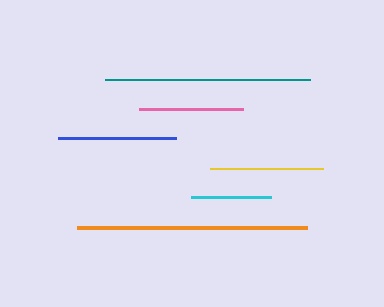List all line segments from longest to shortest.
From longest to shortest: orange, teal, blue, yellow, pink, cyan.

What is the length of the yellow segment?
The yellow segment is approximately 113 pixels long.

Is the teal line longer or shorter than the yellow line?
The teal line is longer than the yellow line.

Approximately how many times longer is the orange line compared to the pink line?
The orange line is approximately 2.2 times the length of the pink line.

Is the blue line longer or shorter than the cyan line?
The blue line is longer than the cyan line.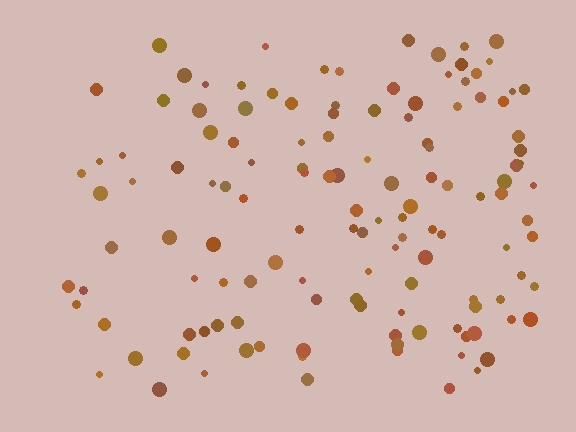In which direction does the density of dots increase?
From left to right, with the right side densest.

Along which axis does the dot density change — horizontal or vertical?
Horizontal.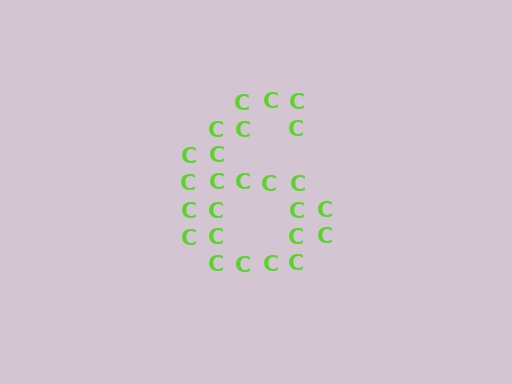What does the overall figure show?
The overall figure shows the digit 6.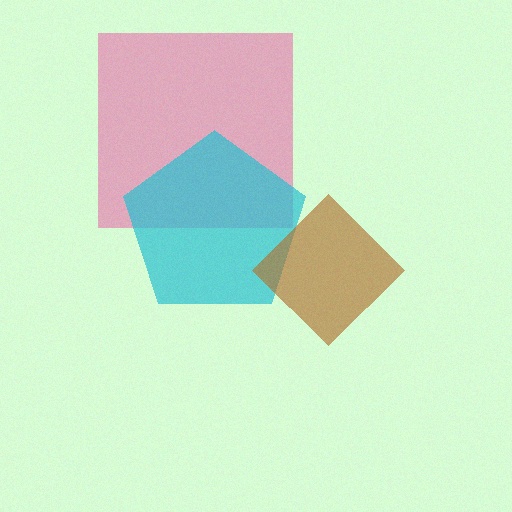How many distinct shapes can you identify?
There are 3 distinct shapes: a pink square, a cyan pentagon, a brown diamond.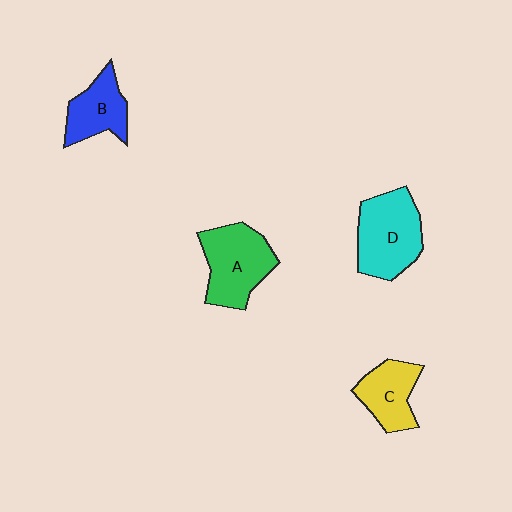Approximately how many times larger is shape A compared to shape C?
Approximately 1.4 times.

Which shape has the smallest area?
Shape B (blue).